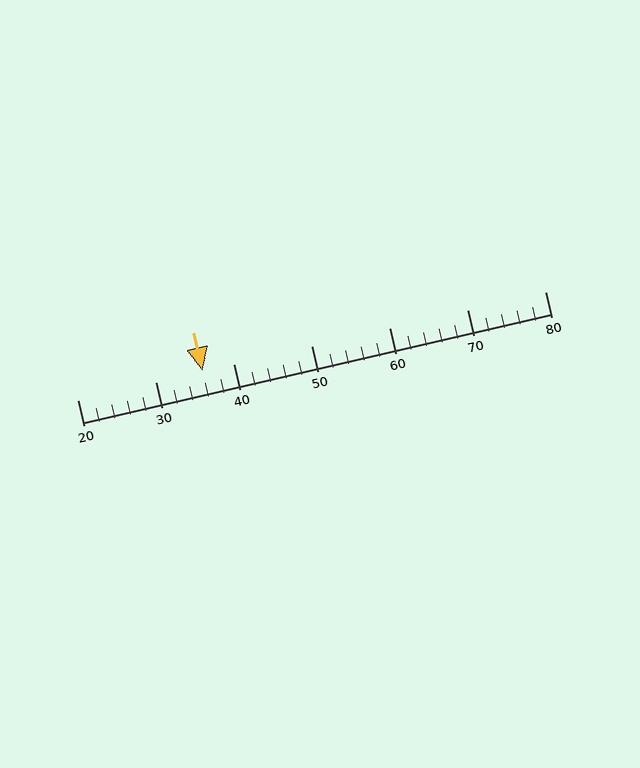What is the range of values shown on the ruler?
The ruler shows values from 20 to 80.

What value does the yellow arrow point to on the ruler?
The yellow arrow points to approximately 36.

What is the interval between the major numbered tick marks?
The major tick marks are spaced 10 units apart.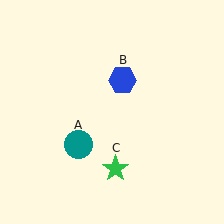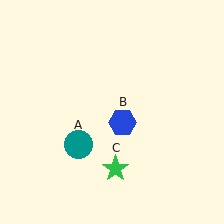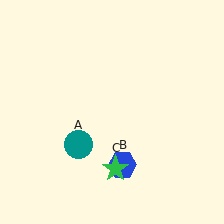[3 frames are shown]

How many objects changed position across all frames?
1 object changed position: blue hexagon (object B).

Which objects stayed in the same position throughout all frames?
Teal circle (object A) and green star (object C) remained stationary.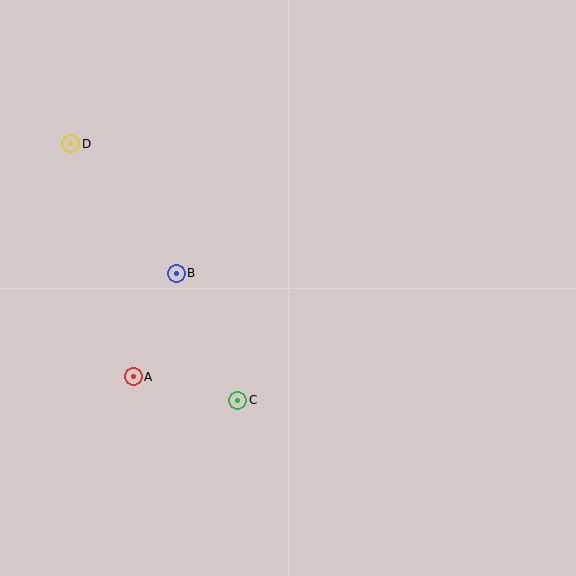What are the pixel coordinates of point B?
Point B is at (176, 273).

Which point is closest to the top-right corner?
Point B is closest to the top-right corner.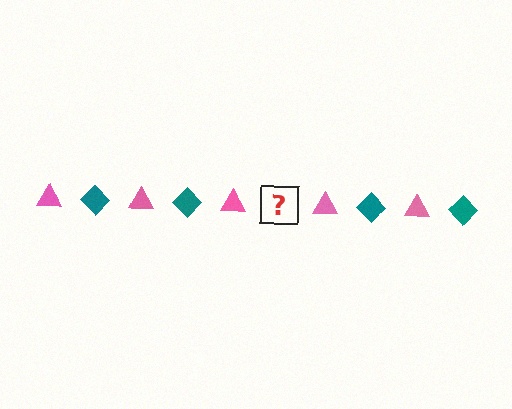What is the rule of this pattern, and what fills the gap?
The rule is that the pattern alternates between pink triangle and teal diamond. The gap should be filled with a teal diamond.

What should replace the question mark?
The question mark should be replaced with a teal diamond.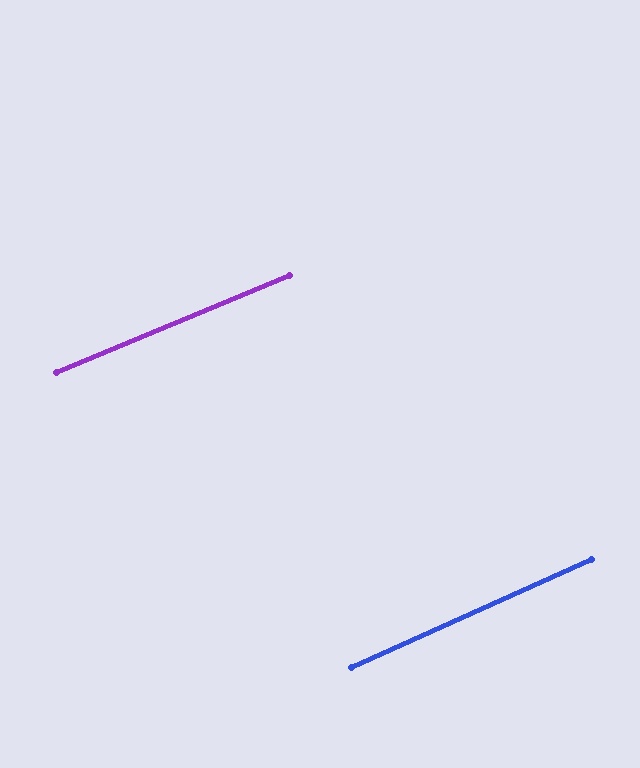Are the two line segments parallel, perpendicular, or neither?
Parallel — their directions differ by only 1.8°.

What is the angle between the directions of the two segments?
Approximately 2 degrees.